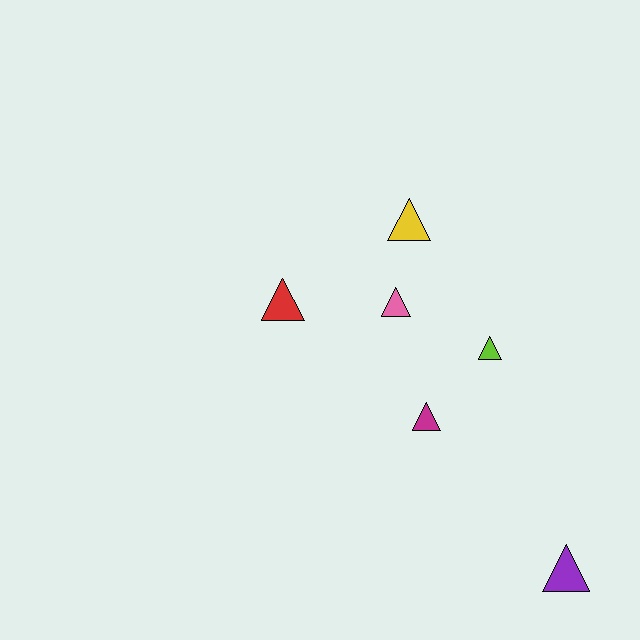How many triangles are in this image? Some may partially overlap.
There are 6 triangles.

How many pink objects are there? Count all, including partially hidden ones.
There is 1 pink object.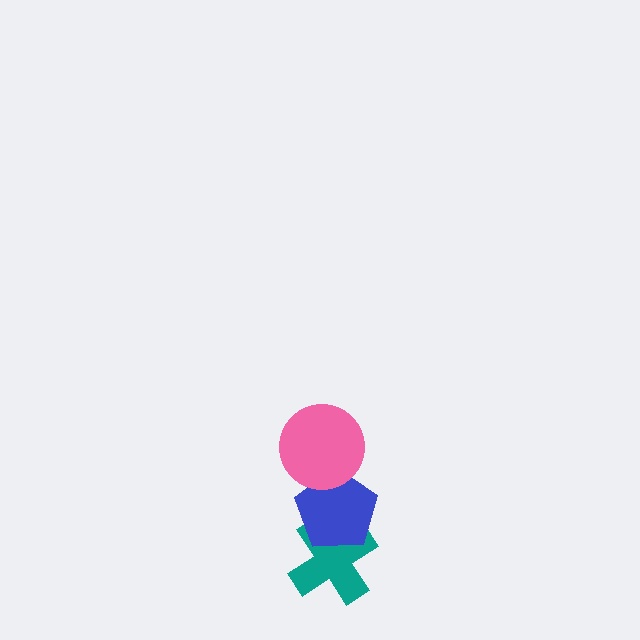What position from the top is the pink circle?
The pink circle is 1st from the top.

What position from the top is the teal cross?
The teal cross is 3rd from the top.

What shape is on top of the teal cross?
The blue pentagon is on top of the teal cross.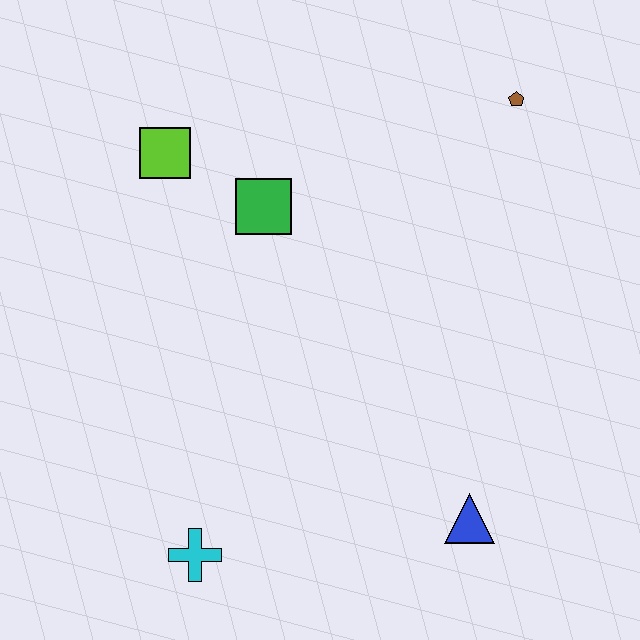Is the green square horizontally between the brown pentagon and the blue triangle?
No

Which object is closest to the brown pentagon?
The green square is closest to the brown pentagon.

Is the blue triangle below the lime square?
Yes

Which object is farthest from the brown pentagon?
The cyan cross is farthest from the brown pentagon.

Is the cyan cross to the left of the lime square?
No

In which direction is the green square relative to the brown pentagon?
The green square is to the left of the brown pentagon.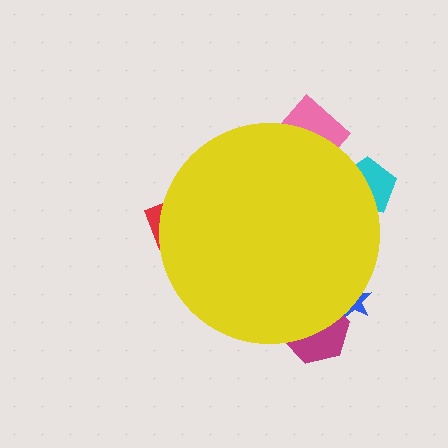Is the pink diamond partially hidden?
Yes, the pink diamond is partially hidden behind the yellow circle.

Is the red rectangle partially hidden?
Yes, the red rectangle is partially hidden behind the yellow circle.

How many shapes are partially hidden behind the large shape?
5 shapes are partially hidden.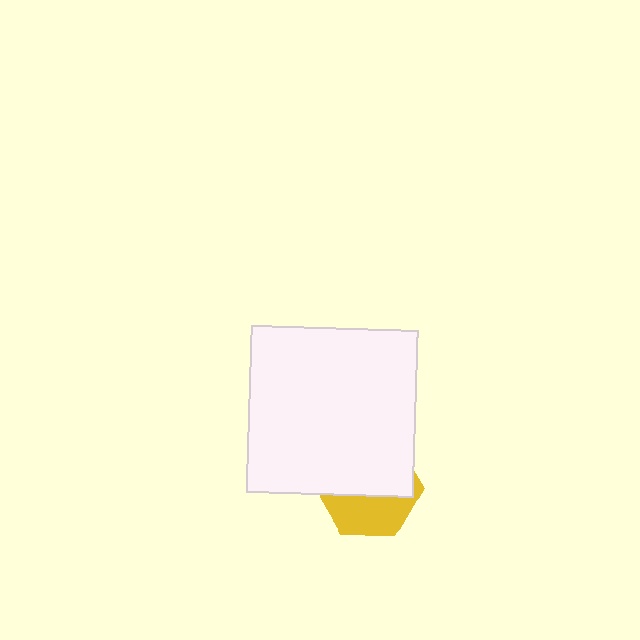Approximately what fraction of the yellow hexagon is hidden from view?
Roughly 61% of the yellow hexagon is hidden behind the white square.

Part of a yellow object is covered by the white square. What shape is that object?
It is a hexagon.